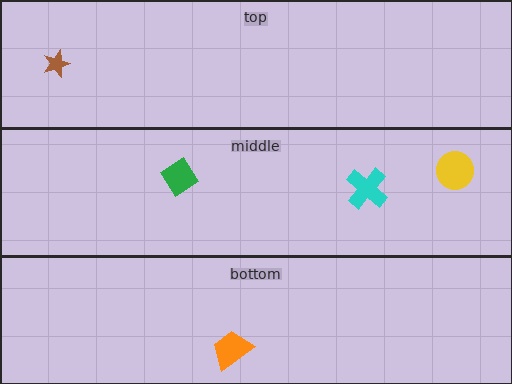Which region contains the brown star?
The top region.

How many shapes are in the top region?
1.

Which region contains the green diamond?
The middle region.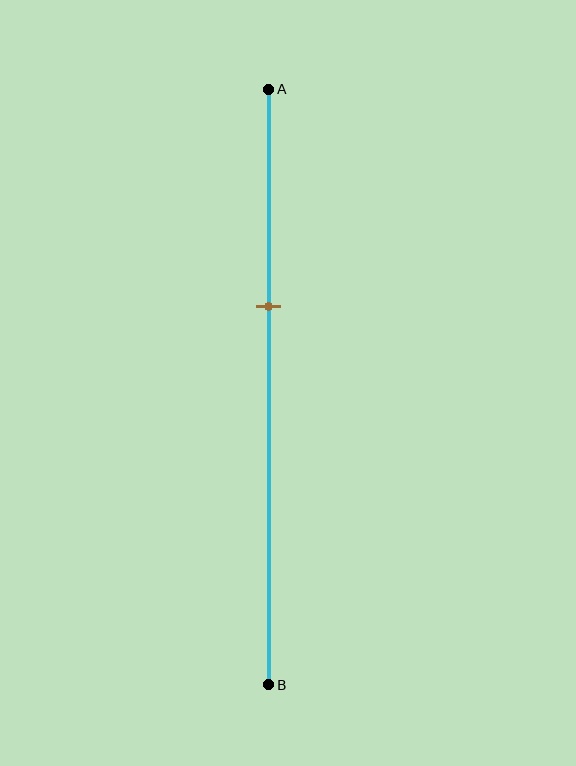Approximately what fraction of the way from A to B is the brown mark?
The brown mark is approximately 35% of the way from A to B.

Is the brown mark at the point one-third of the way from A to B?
No, the mark is at about 35% from A, not at the 33% one-third point.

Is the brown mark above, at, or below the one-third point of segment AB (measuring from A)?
The brown mark is below the one-third point of segment AB.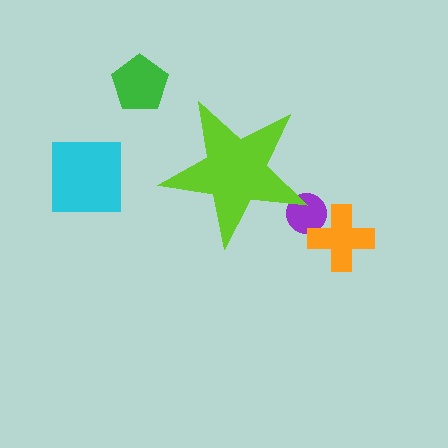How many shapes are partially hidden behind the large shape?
1 shape is partially hidden.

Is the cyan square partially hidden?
No, the cyan square is fully visible.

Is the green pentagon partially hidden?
No, the green pentagon is fully visible.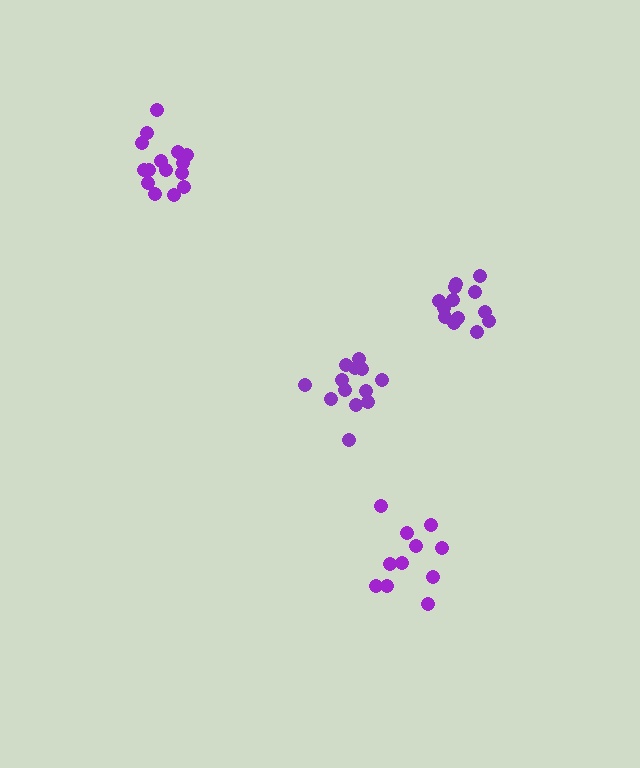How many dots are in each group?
Group 1: 13 dots, Group 2: 15 dots, Group 3: 11 dots, Group 4: 13 dots (52 total).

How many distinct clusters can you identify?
There are 4 distinct clusters.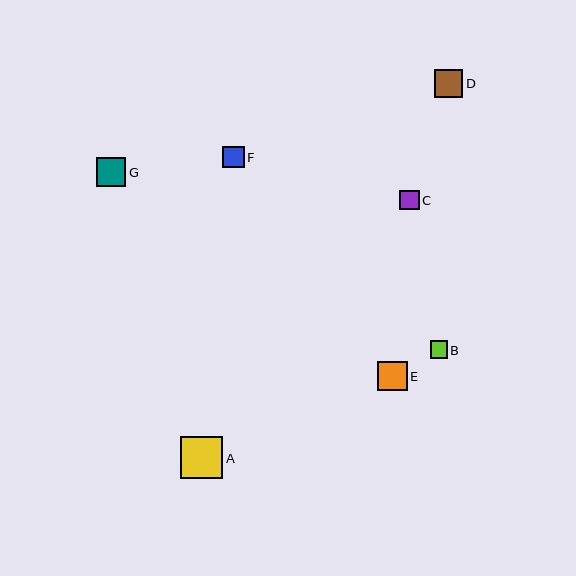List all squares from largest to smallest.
From largest to smallest: A, E, G, D, F, C, B.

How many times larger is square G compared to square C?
Square G is approximately 1.5 times the size of square C.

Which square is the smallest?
Square B is the smallest with a size of approximately 17 pixels.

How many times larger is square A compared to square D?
Square A is approximately 1.5 times the size of square D.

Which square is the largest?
Square A is the largest with a size of approximately 42 pixels.